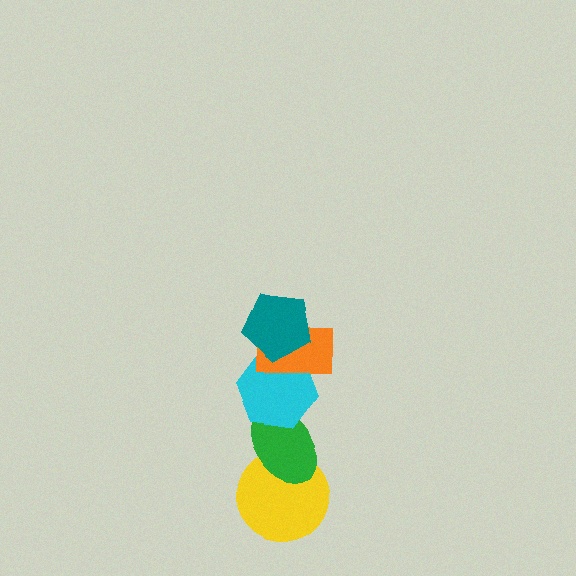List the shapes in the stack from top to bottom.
From top to bottom: the teal pentagon, the orange rectangle, the cyan hexagon, the green ellipse, the yellow circle.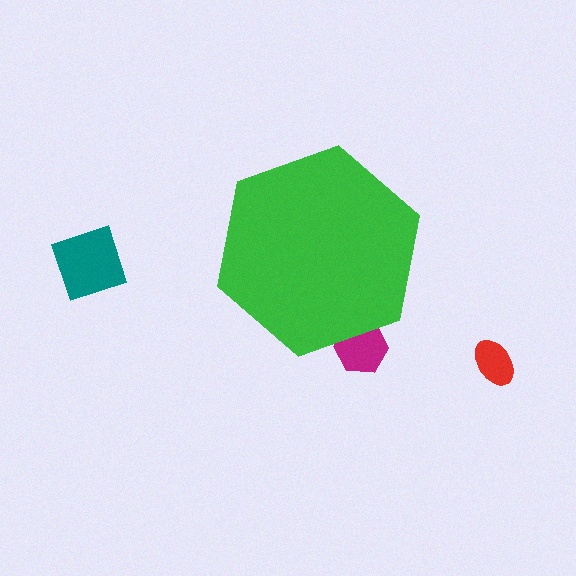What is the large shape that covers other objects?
A green hexagon.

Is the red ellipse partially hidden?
No, the red ellipse is fully visible.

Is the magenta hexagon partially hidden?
Yes, the magenta hexagon is partially hidden behind the green hexagon.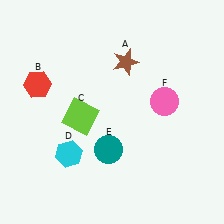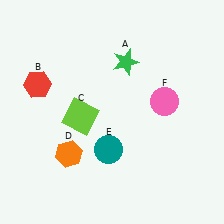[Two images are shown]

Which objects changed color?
A changed from brown to green. D changed from cyan to orange.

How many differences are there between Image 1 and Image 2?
There are 2 differences between the two images.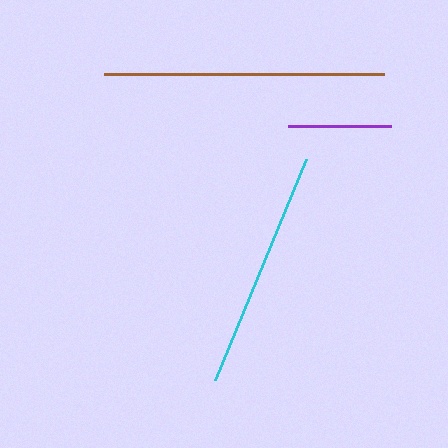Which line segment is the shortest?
The purple line is the shortest at approximately 103 pixels.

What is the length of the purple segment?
The purple segment is approximately 103 pixels long.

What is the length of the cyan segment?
The cyan segment is approximately 239 pixels long.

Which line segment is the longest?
The brown line is the longest at approximately 279 pixels.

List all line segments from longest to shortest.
From longest to shortest: brown, cyan, purple.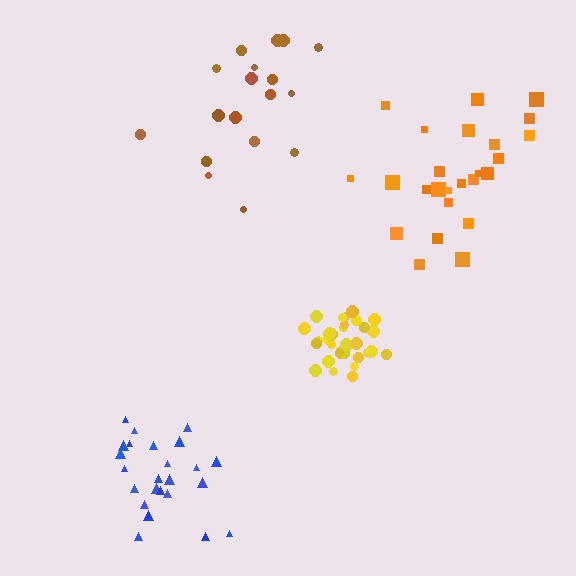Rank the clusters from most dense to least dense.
yellow, blue, orange, brown.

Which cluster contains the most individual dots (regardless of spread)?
Yellow (35).